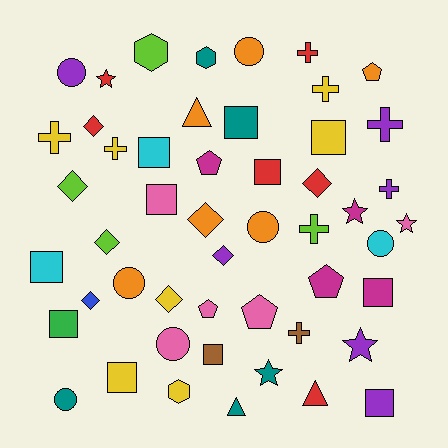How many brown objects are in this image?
There are 2 brown objects.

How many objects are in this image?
There are 50 objects.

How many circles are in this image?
There are 7 circles.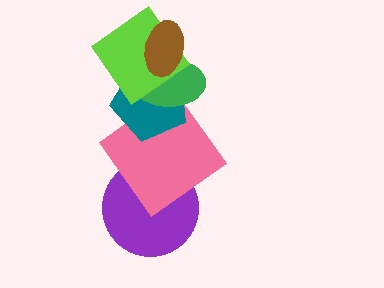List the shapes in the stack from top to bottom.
From top to bottom: the brown ellipse, the lime diamond, the green ellipse, the teal pentagon, the pink diamond, the purple circle.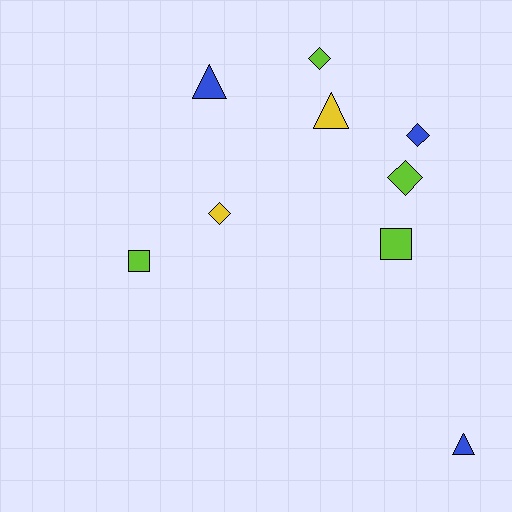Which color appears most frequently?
Lime, with 4 objects.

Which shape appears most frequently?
Diamond, with 4 objects.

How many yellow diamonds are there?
There is 1 yellow diamond.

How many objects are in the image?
There are 9 objects.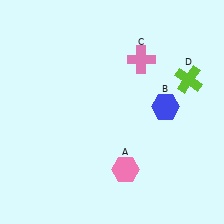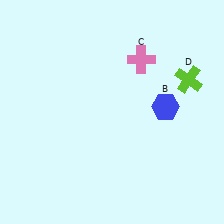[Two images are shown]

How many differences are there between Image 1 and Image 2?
There is 1 difference between the two images.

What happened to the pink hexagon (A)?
The pink hexagon (A) was removed in Image 2. It was in the bottom-right area of Image 1.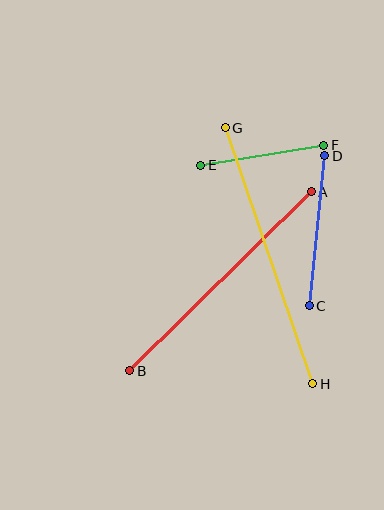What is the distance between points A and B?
The distance is approximately 255 pixels.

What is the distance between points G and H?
The distance is approximately 271 pixels.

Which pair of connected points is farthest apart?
Points G and H are farthest apart.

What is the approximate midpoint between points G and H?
The midpoint is at approximately (269, 256) pixels.